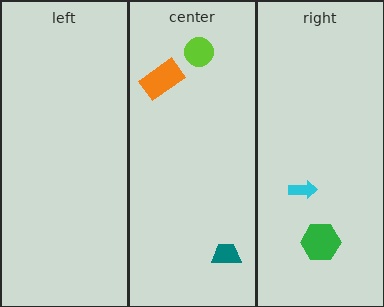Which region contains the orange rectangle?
The center region.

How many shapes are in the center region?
3.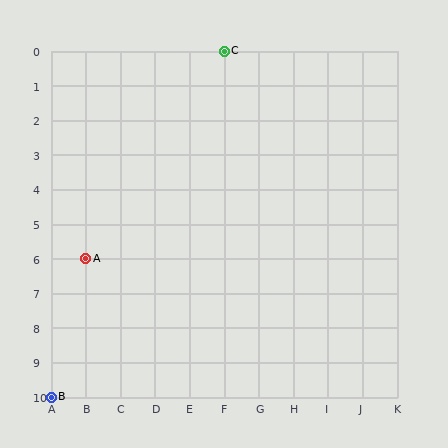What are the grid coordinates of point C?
Point C is at grid coordinates (F, 0).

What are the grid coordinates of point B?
Point B is at grid coordinates (A, 10).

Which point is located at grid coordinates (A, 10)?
Point B is at (A, 10).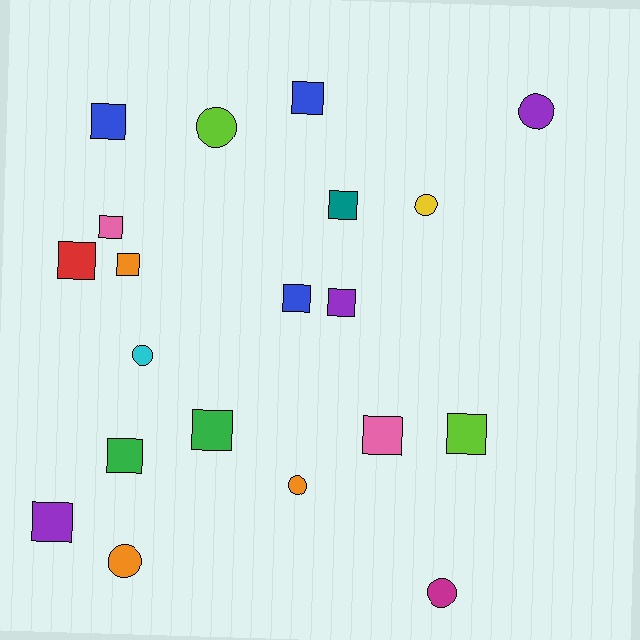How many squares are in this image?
There are 13 squares.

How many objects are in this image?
There are 20 objects.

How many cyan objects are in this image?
There is 1 cyan object.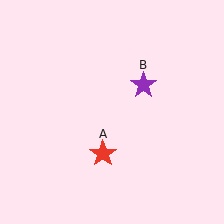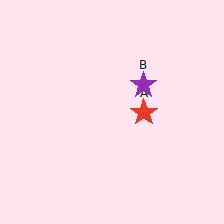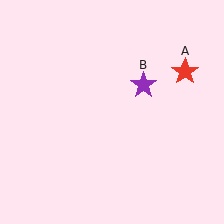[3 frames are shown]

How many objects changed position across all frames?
1 object changed position: red star (object A).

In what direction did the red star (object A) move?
The red star (object A) moved up and to the right.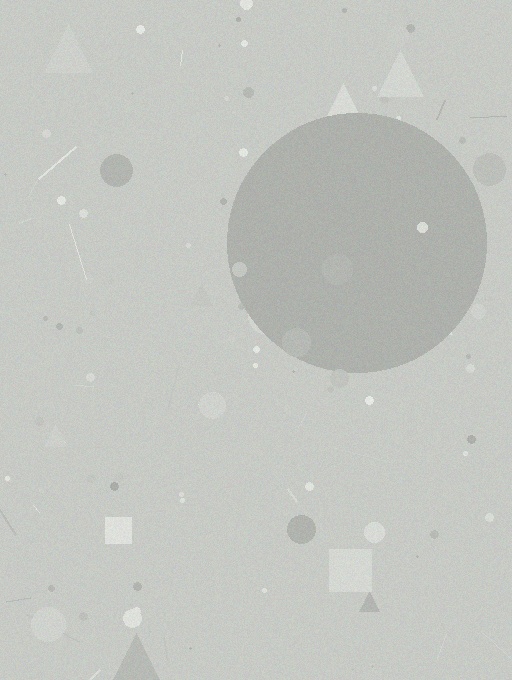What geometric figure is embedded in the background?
A circle is embedded in the background.